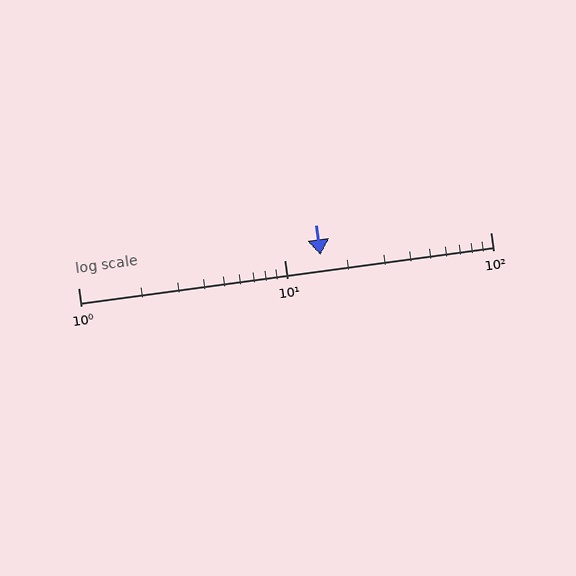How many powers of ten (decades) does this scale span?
The scale spans 2 decades, from 1 to 100.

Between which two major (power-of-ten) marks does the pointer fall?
The pointer is between 10 and 100.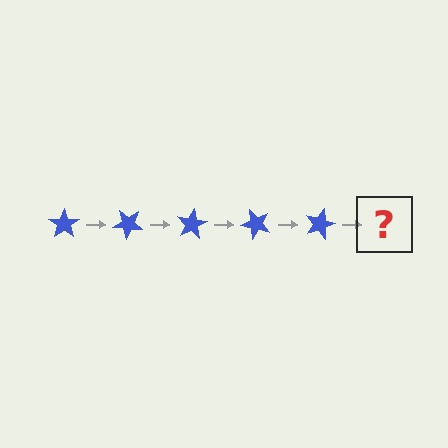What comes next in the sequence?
The next element should be a blue star rotated 200 degrees.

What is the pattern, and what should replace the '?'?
The pattern is that the star rotates 40 degrees each step. The '?' should be a blue star rotated 200 degrees.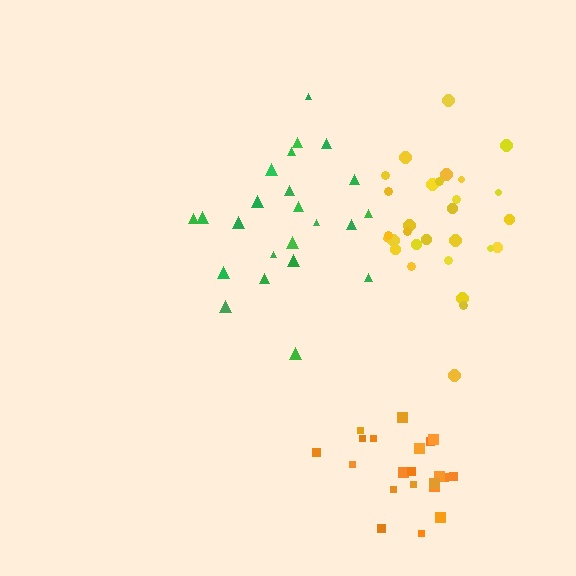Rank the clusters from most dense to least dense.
orange, yellow, green.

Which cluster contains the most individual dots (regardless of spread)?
Yellow (29).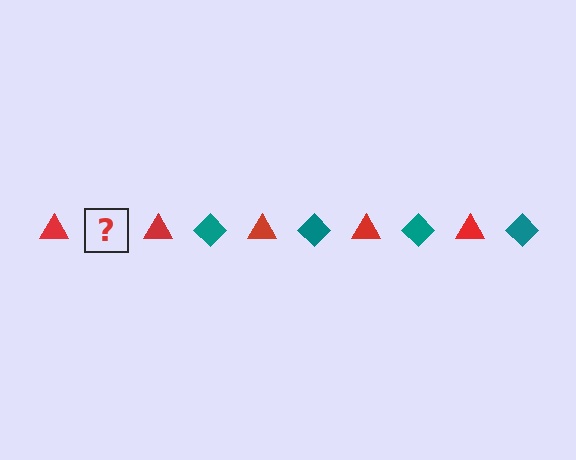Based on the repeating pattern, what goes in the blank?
The blank should be a teal diamond.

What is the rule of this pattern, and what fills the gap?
The rule is that the pattern alternates between red triangle and teal diamond. The gap should be filled with a teal diamond.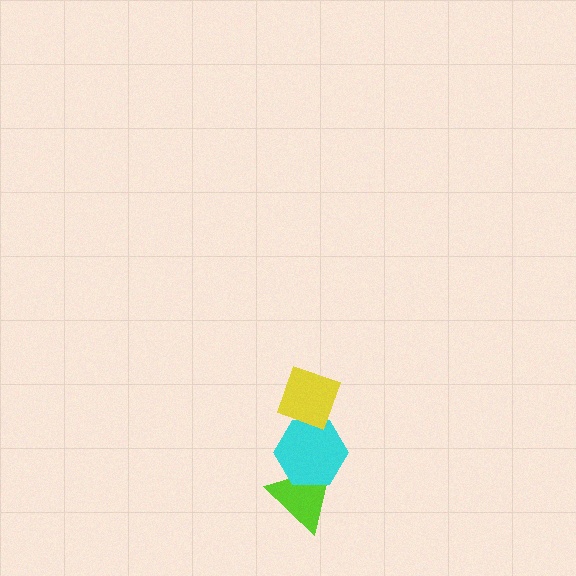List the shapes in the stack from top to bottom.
From top to bottom: the yellow diamond, the cyan hexagon, the lime triangle.